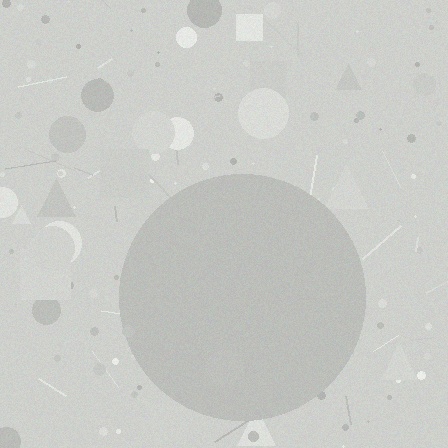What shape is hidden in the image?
A circle is hidden in the image.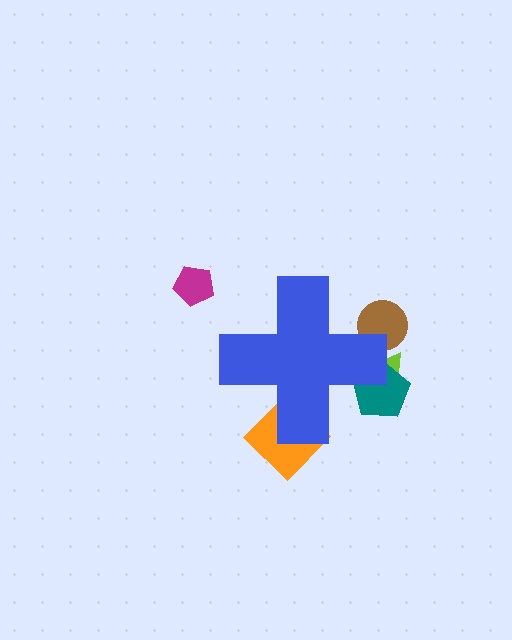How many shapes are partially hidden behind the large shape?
4 shapes are partially hidden.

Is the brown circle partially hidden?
Yes, the brown circle is partially hidden behind the blue cross.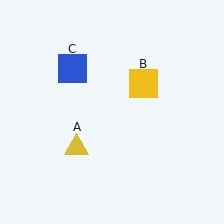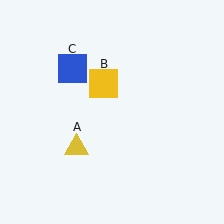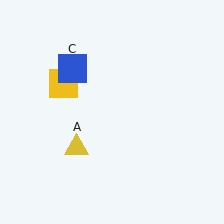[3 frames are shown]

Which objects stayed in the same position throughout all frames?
Yellow triangle (object A) and blue square (object C) remained stationary.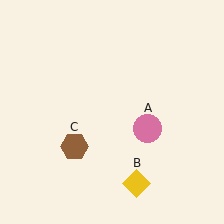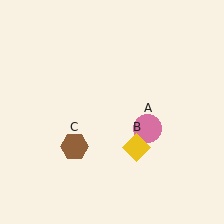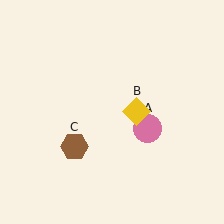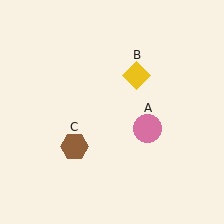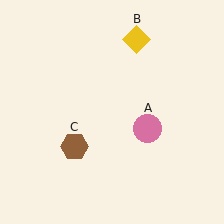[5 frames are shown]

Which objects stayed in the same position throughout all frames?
Pink circle (object A) and brown hexagon (object C) remained stationary.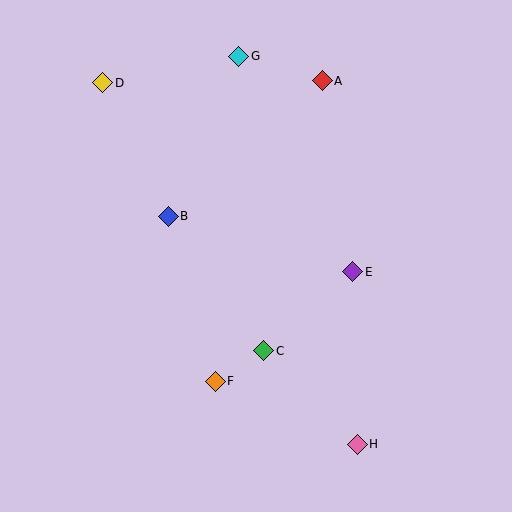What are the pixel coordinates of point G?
Point G is at (239, 56).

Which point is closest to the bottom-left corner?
Point F is closest to the bottom-left corner.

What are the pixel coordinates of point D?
Point D is at (103, 83).